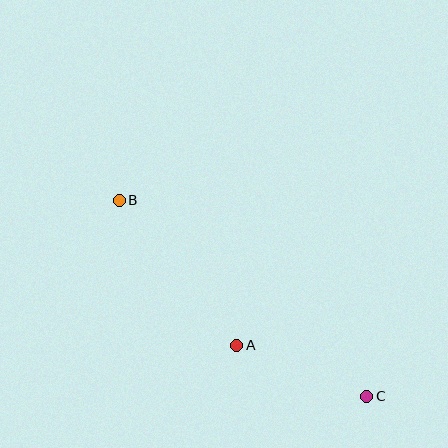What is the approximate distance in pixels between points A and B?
The distance between A and B is approximately 186 pixels.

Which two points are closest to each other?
Points A and C are closest to each other.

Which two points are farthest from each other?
Points B and C are farthest from each other.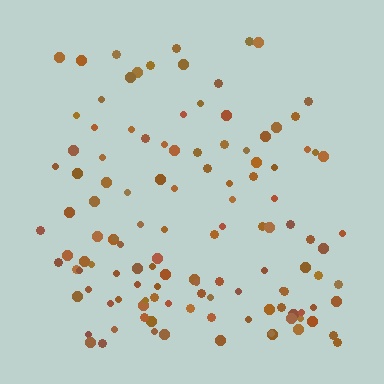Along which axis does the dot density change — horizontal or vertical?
Vertical.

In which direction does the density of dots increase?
From top to bottom, with the bottom side densest.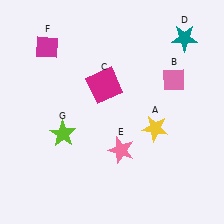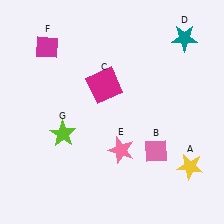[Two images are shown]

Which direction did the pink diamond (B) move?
The pink diamond (B) moved down.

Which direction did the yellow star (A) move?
The yellow star (A) moved down.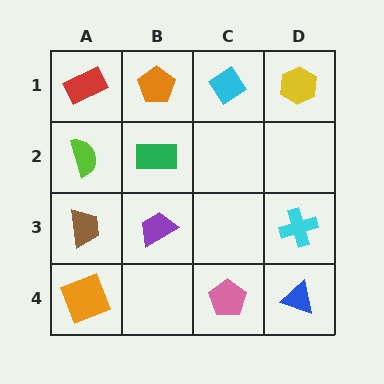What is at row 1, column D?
A yellow hexagon.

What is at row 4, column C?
A pink pentagon.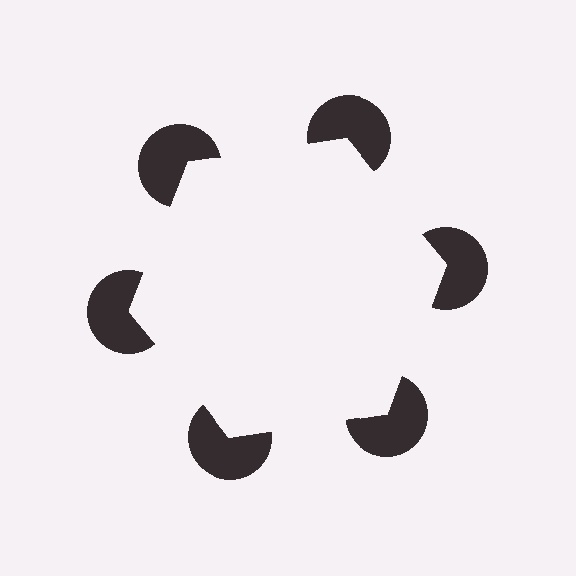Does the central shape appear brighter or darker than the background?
It typically appears slightly brighter than the background, even though no actual brightness change is drawn.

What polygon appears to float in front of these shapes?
An illusory hexagon — its edges are inferred from the aligned wedge cuts in the pac-man discs, not physically drawn.